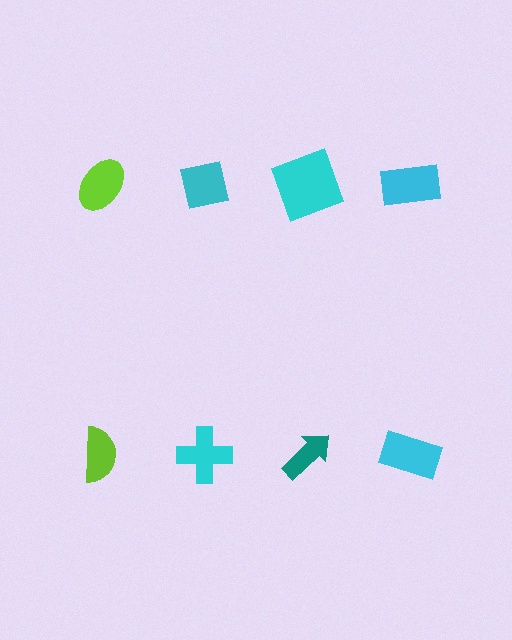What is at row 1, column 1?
A lime ellipse.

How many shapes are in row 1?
4 shapes.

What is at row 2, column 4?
A cyan rectangle.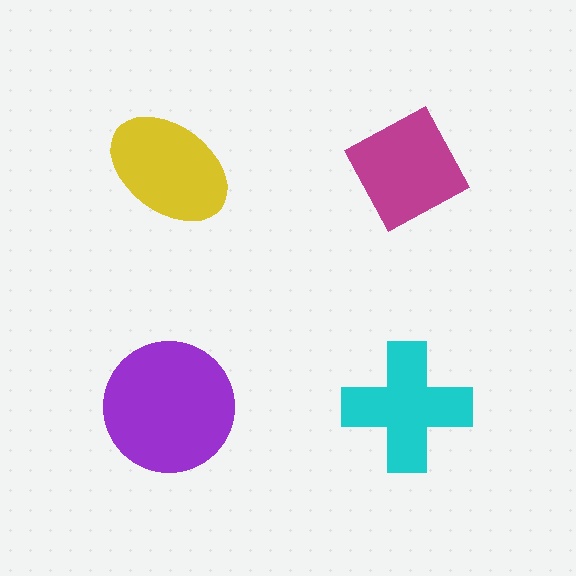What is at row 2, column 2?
A cyan cross.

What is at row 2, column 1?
A purple circle.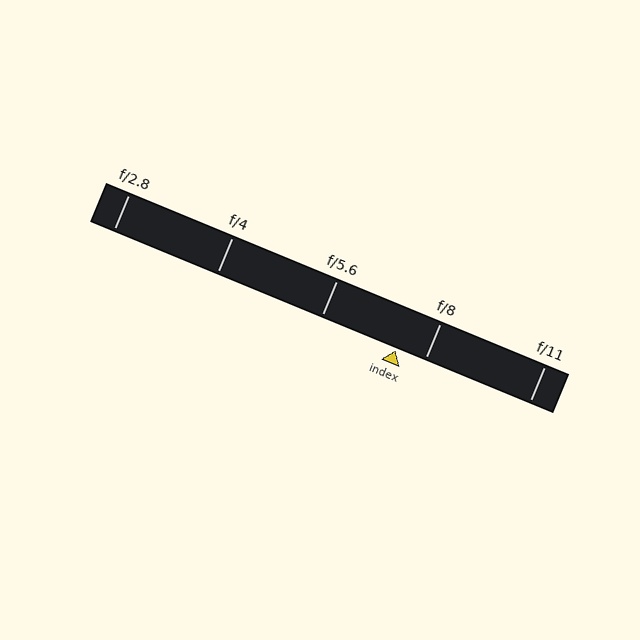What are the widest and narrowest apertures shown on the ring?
The widest aperture shown is f/2.8 and the narrowest is f/11.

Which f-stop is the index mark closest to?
The index mark is closest to f/8.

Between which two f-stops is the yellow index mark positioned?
The index mark is between f/5.6 and f/8.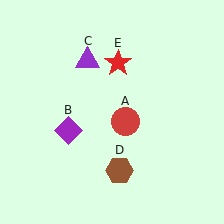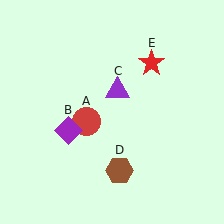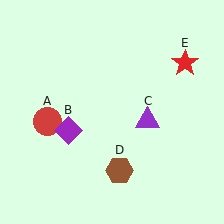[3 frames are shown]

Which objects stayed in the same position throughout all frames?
Purple diamond (object B) and brown hexagon (object D) remained stationary.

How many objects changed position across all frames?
3 objects changed position: red circle (object A), purple triangle (object C), red star (object E).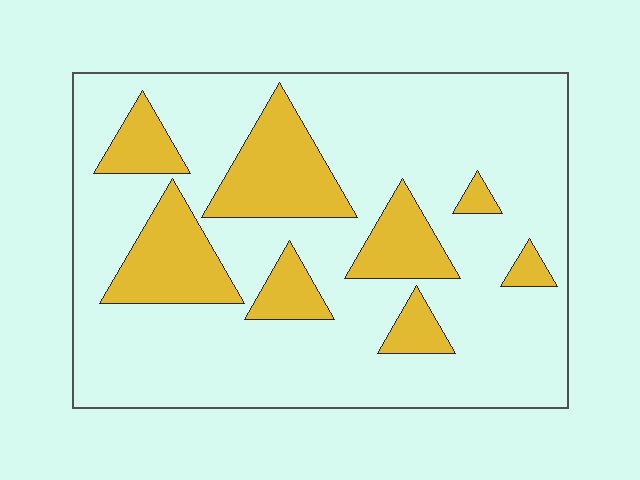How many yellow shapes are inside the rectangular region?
8.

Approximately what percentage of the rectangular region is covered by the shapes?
Approximately 25%.